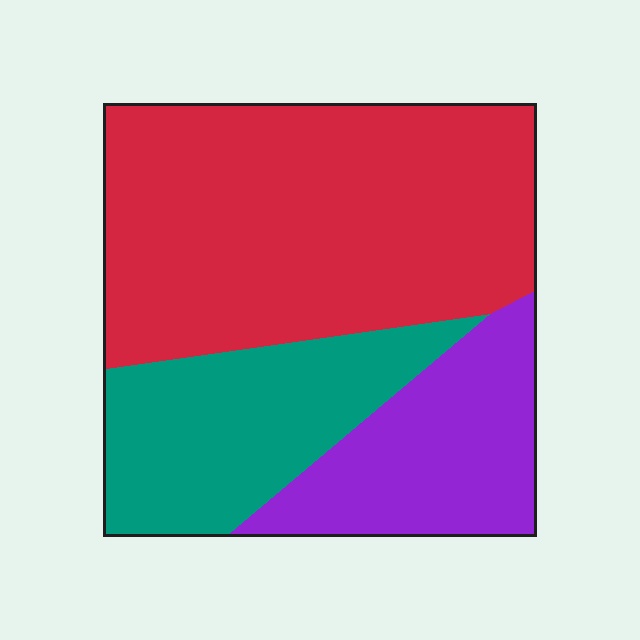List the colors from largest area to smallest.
From largest to smallest: red, teal, purple.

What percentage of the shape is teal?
Teal takes up about one quarter (1/4) of the shape.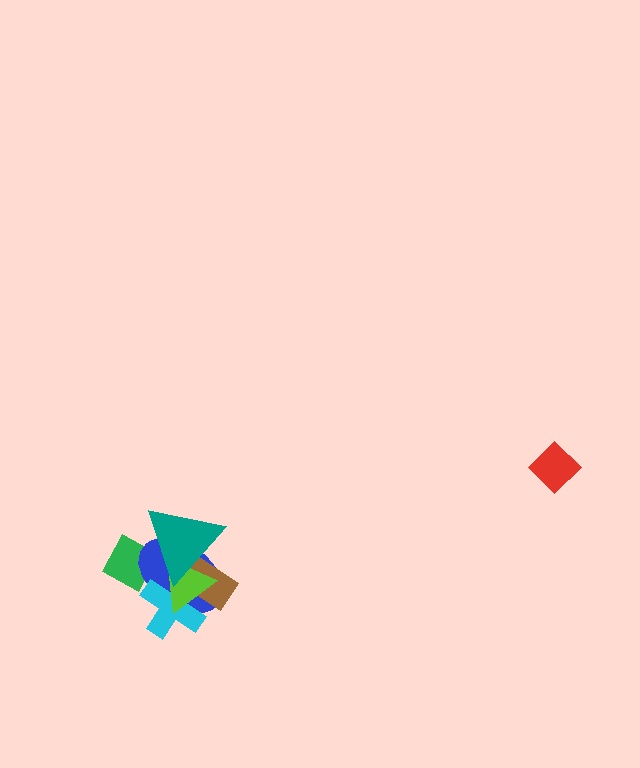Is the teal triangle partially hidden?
No, no other shape covers it.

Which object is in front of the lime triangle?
The teal triangle is in front of the lime triangle.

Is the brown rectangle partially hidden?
Yes, it is partially covered by another shape.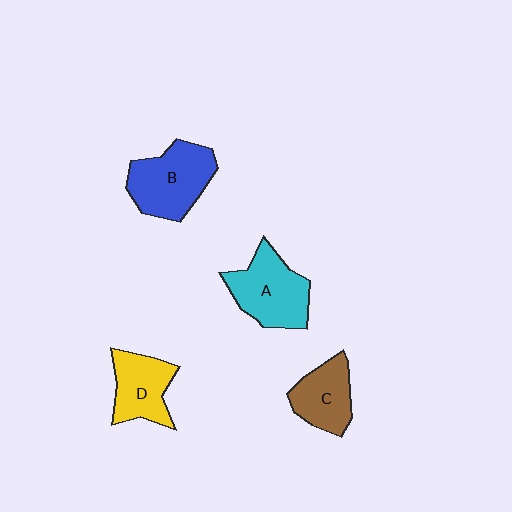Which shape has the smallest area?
Shape C (brown).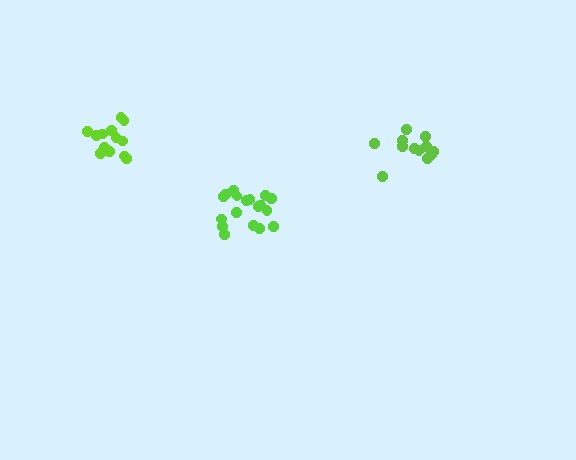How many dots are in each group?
Group 1: 12 dots, Group 2: 14 dots, Group 3: 18 dots (44 total).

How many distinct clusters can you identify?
There are 3 distinct clusters.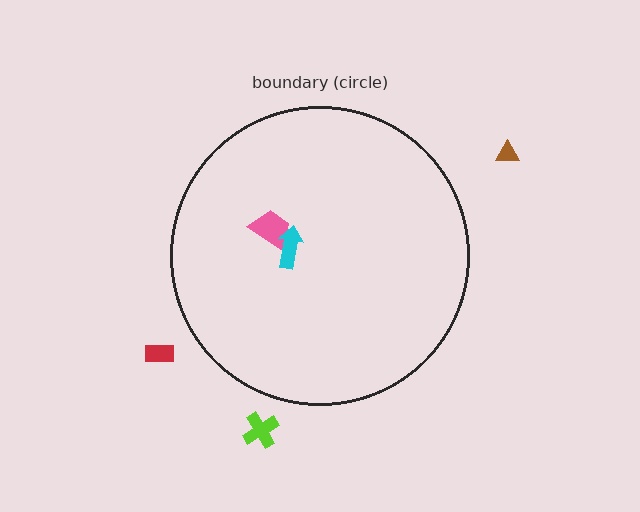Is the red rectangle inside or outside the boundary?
Outside.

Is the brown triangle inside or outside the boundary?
Outside.